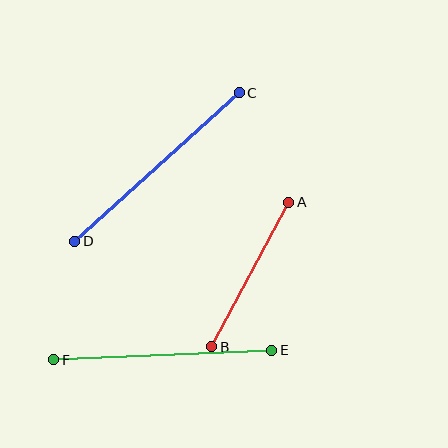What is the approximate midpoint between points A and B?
The midpoint is at approximately (250, 275) pixels.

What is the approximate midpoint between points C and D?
The midpoint is at approximately (157, 167) pixels.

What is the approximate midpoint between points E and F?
The midpoint is at approximately (163, 355) pixels.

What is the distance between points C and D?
The distance is approximately 222 pixels.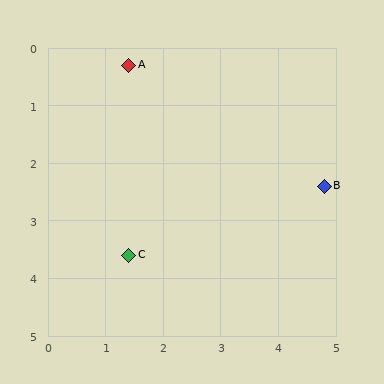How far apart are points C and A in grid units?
Points C and A are about 3.3 grid units apart.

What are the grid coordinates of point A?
Point A is at approximately (1.4, 0.3).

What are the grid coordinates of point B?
Point B is at approximately (4.8, 2.4).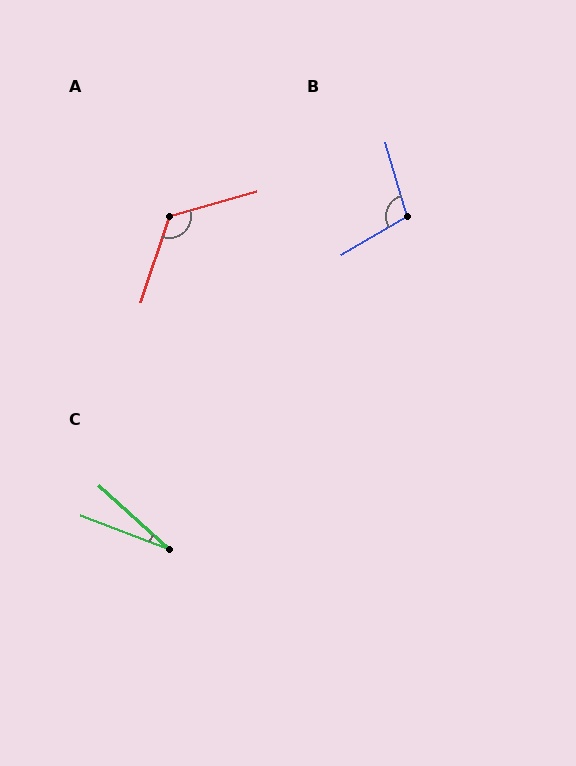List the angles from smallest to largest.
C (21°), B (104°), A (124°).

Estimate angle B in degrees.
Approximately 104 degrees.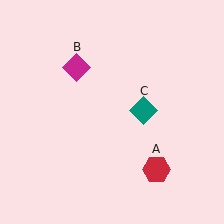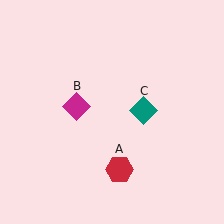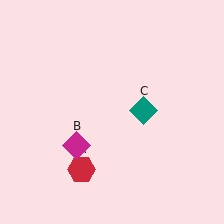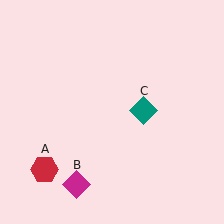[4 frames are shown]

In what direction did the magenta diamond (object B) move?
The magenta diamond (object B) moved down.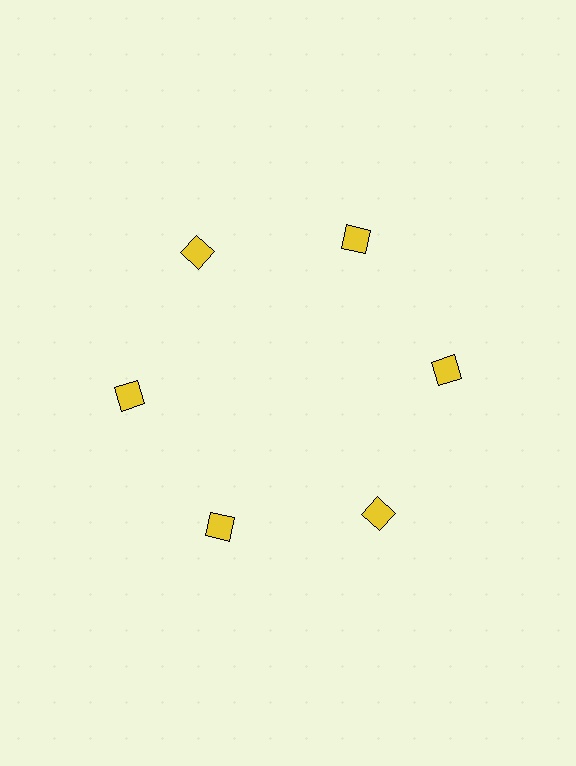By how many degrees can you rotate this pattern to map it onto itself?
The pattern maps onto itself every 60 degrees of rotation.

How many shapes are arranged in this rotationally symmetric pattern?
There are 6 shapes, arranged in 6 groups of 1.